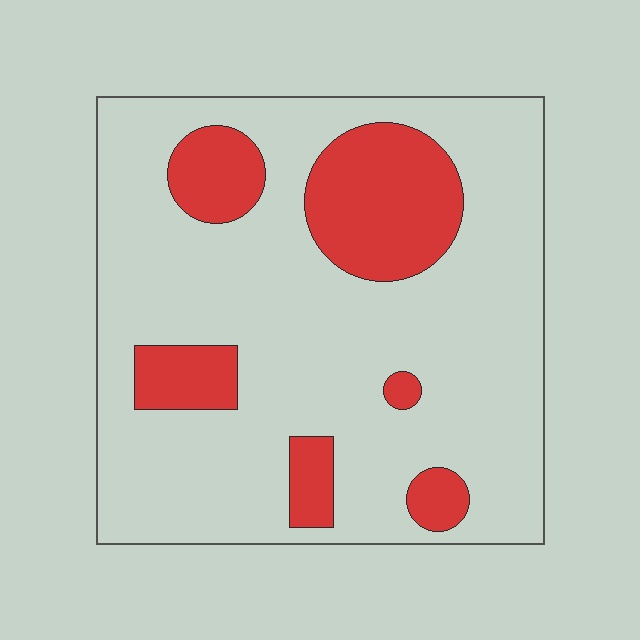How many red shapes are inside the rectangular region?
6.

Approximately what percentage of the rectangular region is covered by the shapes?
Approximately 20%.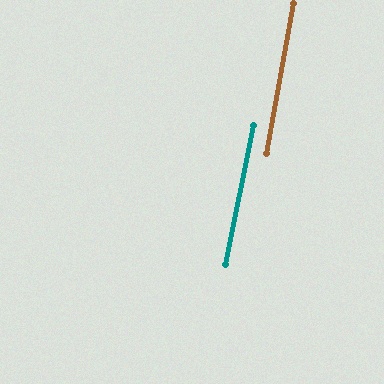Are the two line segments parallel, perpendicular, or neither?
Parallel — their directions differ by only 1.0°.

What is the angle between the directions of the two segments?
Approximately 1 degree.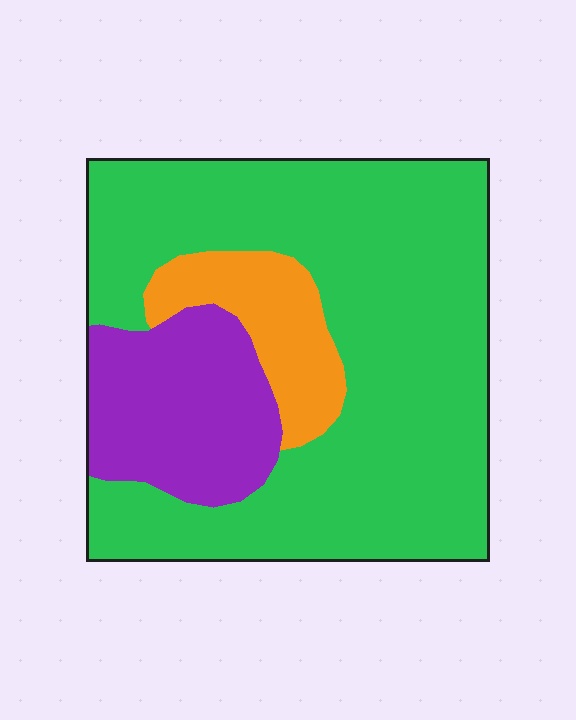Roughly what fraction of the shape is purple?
Purple covers about 20% of the shape.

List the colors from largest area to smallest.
From largest to smallest: green, purple, orange.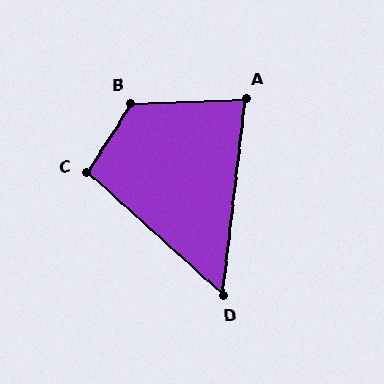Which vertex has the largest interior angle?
B, at approximately 125 degrees.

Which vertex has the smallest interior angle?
D, at approximately 55 degrees.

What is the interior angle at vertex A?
Approximately 81 degrees (acute).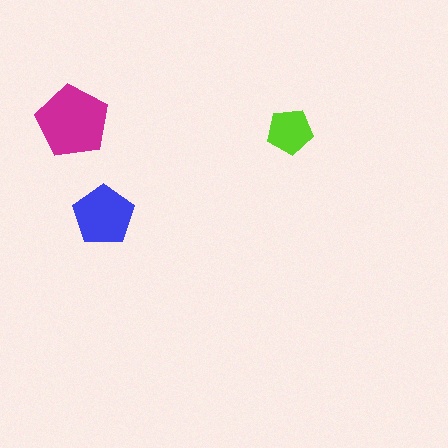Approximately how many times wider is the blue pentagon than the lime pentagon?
About 1.5 times wider.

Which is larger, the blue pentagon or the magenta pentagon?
The magenta one.